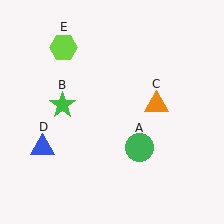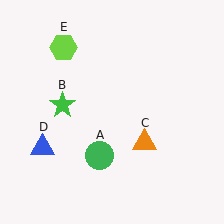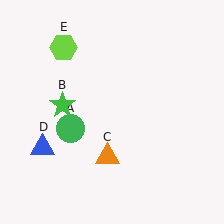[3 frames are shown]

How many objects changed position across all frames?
2 objects changed position: green circle (object A), orange triangle (object C).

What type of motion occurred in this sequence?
The green circle (object A), orange triangle (object C) rotated clockwise around the center of the scene.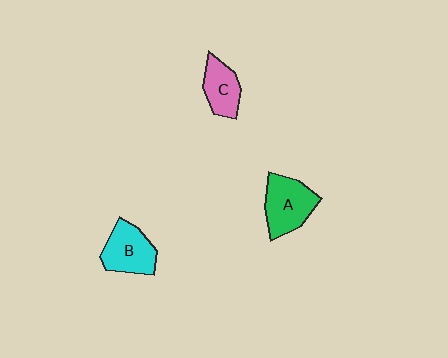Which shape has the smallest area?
Shape C (pink).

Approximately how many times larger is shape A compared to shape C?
Approximately 1.4 times.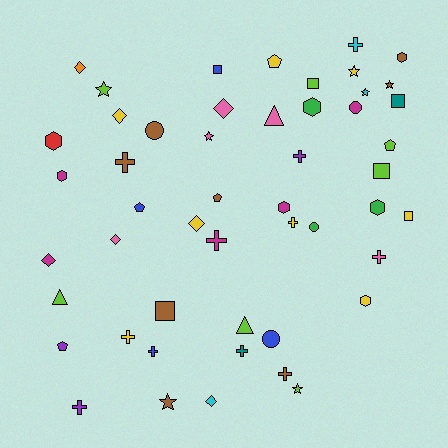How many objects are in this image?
There are 50 objects.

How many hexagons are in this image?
There are 7 hexagons.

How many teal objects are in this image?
There are 2 teal objects.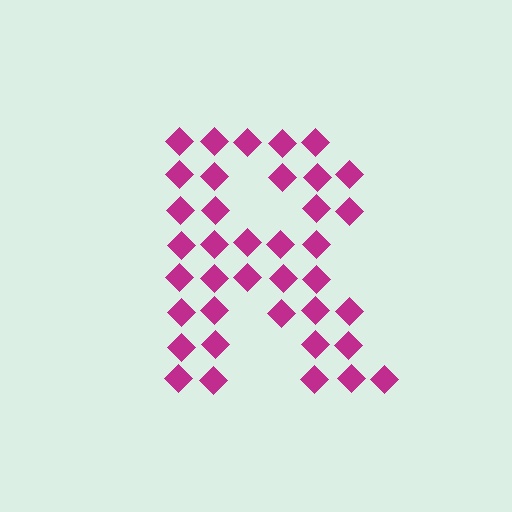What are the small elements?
The small elements are diamonds.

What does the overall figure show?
The overall figure shows the letter R.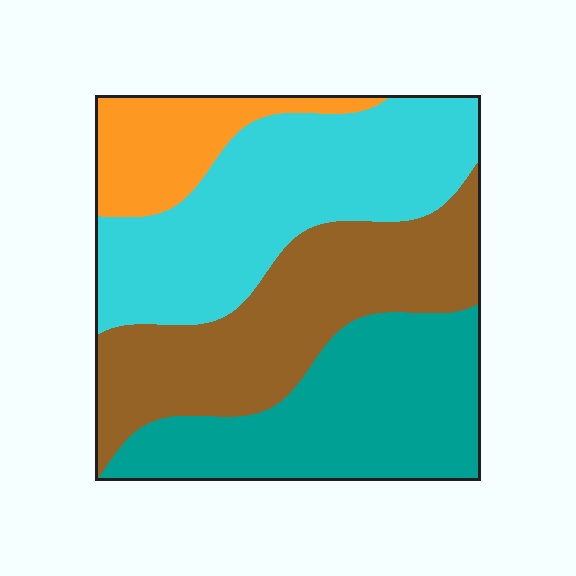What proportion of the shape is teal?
Teal takes up about one quarter (1/4) of the shape.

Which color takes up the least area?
Orange, at roughly 10%.